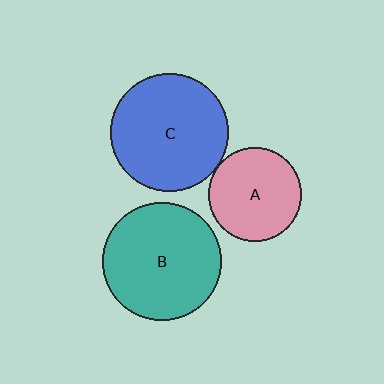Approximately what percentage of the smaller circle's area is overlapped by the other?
Approximately 5%.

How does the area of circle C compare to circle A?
Approximately 1.6 times.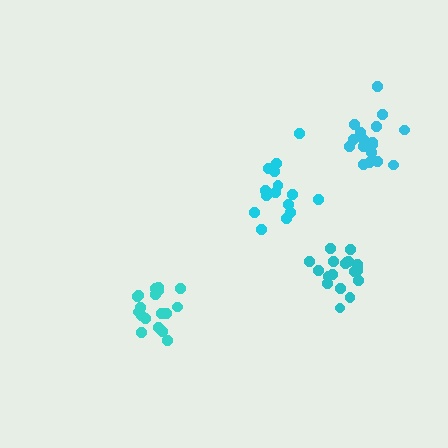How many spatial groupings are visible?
There are 4 spatial groupings.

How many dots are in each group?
Group 1: 18 dots, Group 2: 15 dots, Group 3: 19 dots, Group 4: 19 dots (71 total).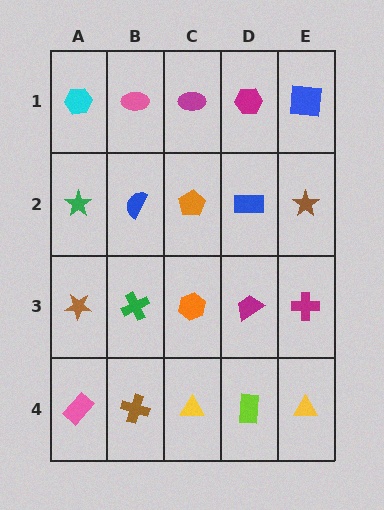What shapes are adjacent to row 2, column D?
A magenta hexagon (row 1, column D), a magenta trapezoid (row 3, column D), an orange pentagon (row 2, column C), a brown star (row 2, column E).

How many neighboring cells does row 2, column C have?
4.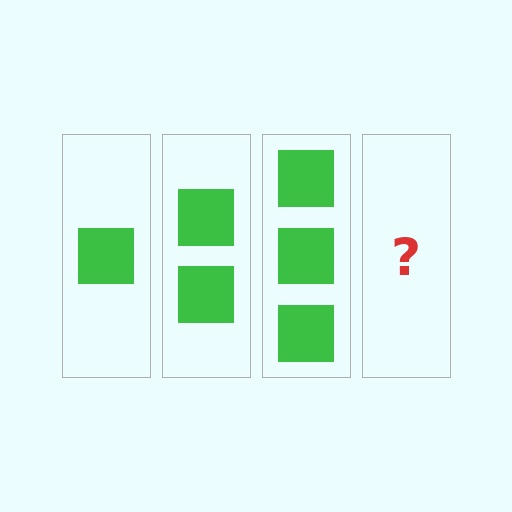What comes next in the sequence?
The next element should be 4 squares.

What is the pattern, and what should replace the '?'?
The pattern is that each step adds one more square. The '?' should be 4 squares.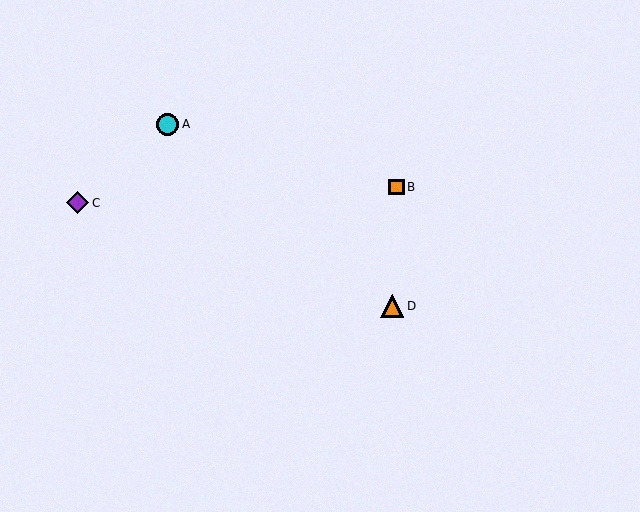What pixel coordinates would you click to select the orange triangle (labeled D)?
Click at (392, 306) to select the orange triangle D.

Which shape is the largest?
The purple diamond (labeled C) is the largest.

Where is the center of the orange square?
The center of the orange square is at (396, 187).